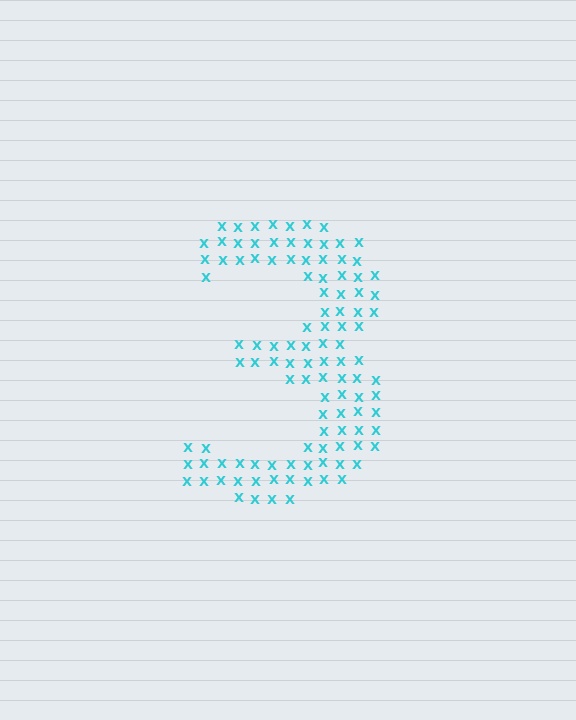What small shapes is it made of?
It is made of small letter X's.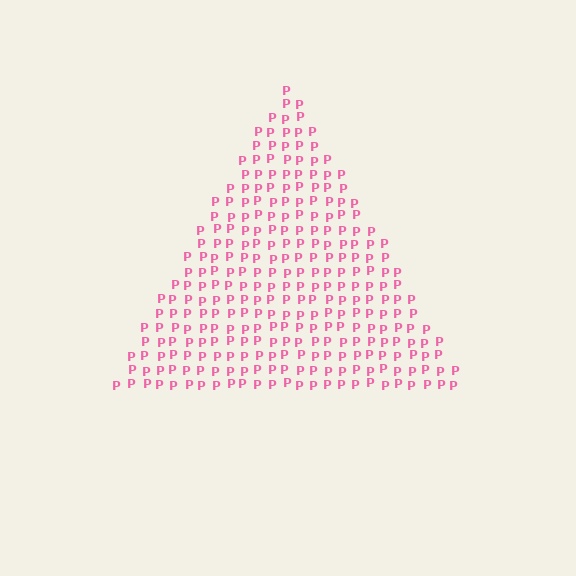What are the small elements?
The small elements are letter P's.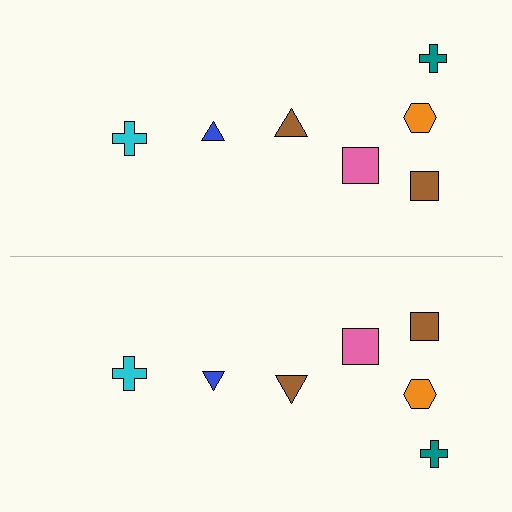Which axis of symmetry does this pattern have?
The pattern has a horizontal axis of symmetry running through the center of the image.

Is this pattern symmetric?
Yes, this pattern has bilateral (reflection) symmetry.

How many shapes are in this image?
There are 14 shapes in this image.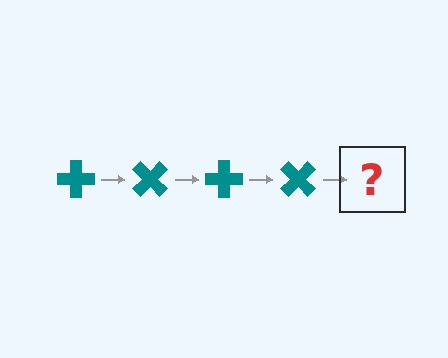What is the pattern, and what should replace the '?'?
The pattern is that the cross rotates 45 degrees each step. The '?' should be a teal cross rotated 180 degrees.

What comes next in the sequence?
The next element should be a teal cross rotated 180 degrees.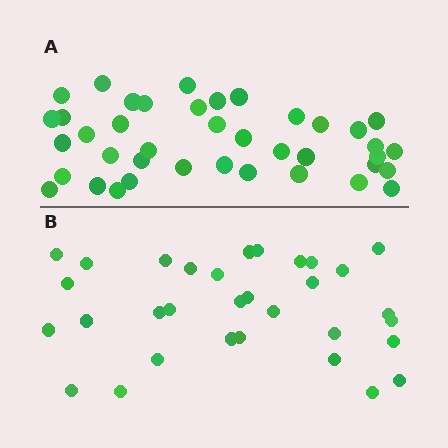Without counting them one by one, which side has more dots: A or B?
Region A (the top region) has more dots.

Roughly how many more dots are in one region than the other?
Region A has roughly 8 or so more dots than region B.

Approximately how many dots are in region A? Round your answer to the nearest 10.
About 40 dots.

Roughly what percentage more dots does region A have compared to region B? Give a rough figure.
About 25% more.